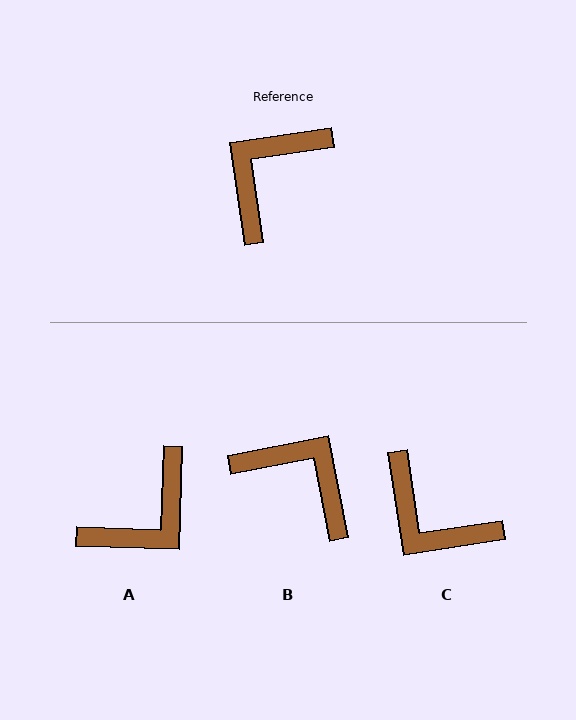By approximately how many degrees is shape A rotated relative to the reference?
Approximately 170 degrees counter-clockwise.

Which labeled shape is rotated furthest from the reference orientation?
A, about 170 degrees away.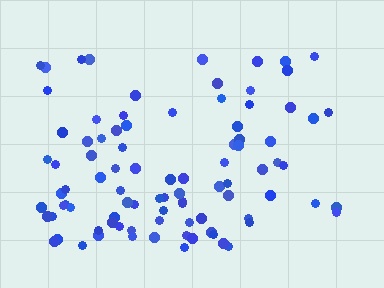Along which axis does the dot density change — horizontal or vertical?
Vertical.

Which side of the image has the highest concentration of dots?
The bottom.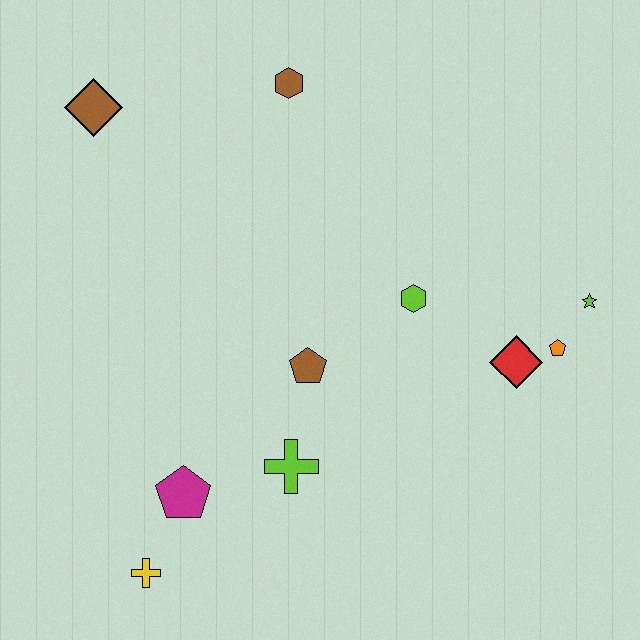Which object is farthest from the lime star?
The brown diamond is farthest from the lime star.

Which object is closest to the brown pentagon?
The lime cross is closest to the brown pentagon.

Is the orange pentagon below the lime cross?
No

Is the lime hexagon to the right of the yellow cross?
Yes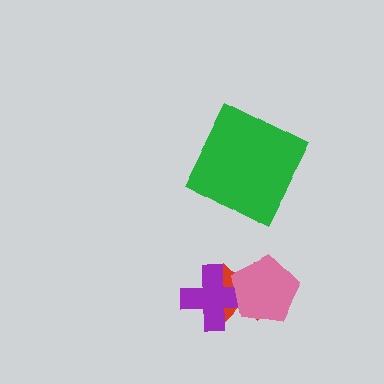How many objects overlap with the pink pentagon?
2 objects overlap with the pink pentagon.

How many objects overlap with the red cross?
2 objects overlap with the red cross.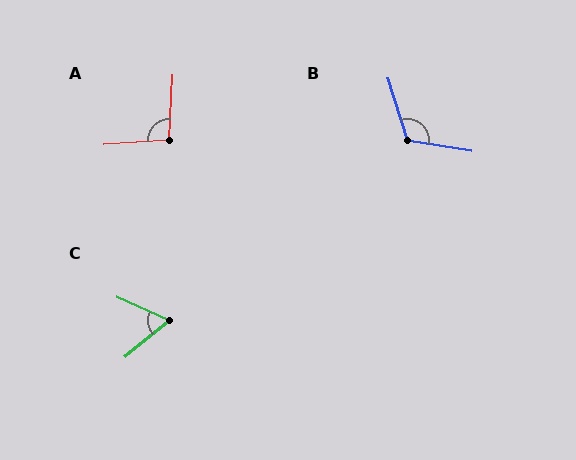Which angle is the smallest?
C, at approximately 63 degrees.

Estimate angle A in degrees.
Approximately 97 degrees.